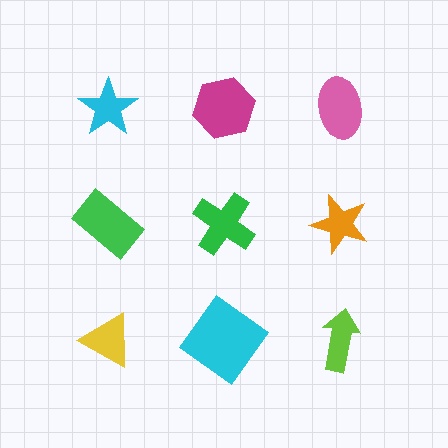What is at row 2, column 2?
A green cross.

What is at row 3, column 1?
A yellow triangle.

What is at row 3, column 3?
A lime arrow.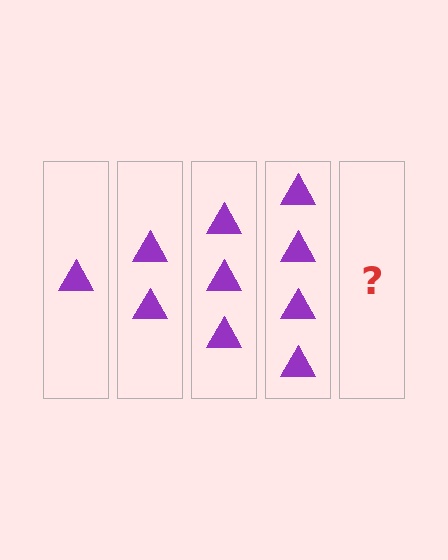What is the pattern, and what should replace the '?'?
The pattern is that each step adds one more triangle. The '?' should be 5 triangles.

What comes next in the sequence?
The next element should be 5 triangles.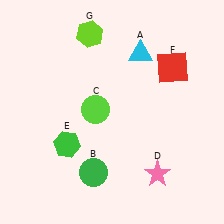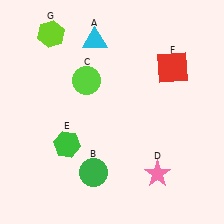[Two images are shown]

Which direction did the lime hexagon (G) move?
The lime hexagon (G) moved left.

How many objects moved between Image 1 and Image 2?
3 objects moved between the two images.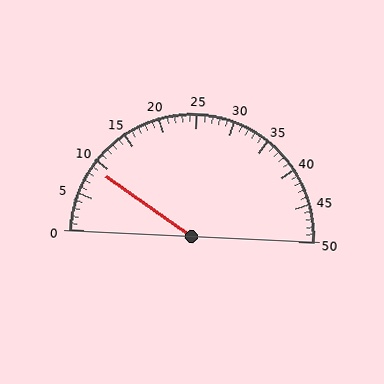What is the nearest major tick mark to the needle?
The nearest major tick mark is 10.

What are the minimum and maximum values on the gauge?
The gauge ranges from 0 to 50.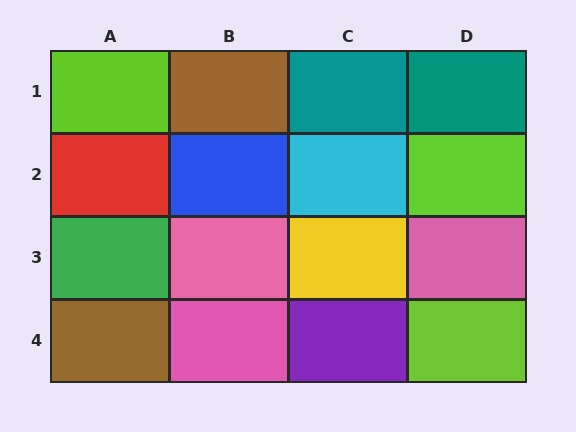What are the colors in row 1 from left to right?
Lime, brown, teal, teal.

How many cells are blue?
1 cell is blue.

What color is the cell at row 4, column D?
Lime.